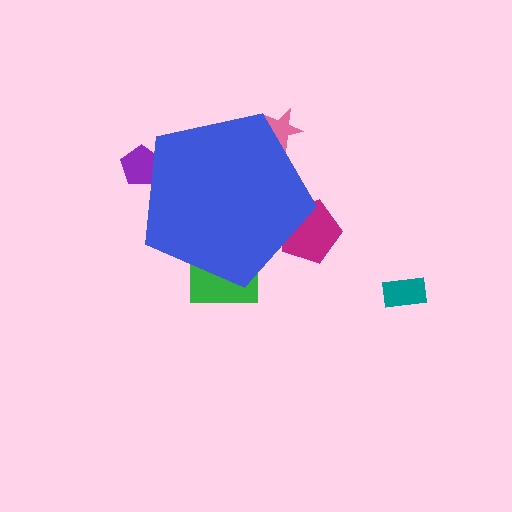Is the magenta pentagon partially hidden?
Yes, the magenta pentagon is partially hidden behind the blue pentagon.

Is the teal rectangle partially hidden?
No, the teal rectangle is fully visible.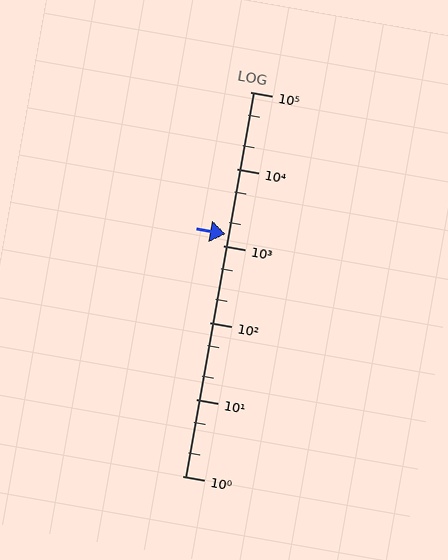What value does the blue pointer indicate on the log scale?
The pointer indicates approximately 1400.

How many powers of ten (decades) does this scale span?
The scale spans 5 decades, from 1 to 100000.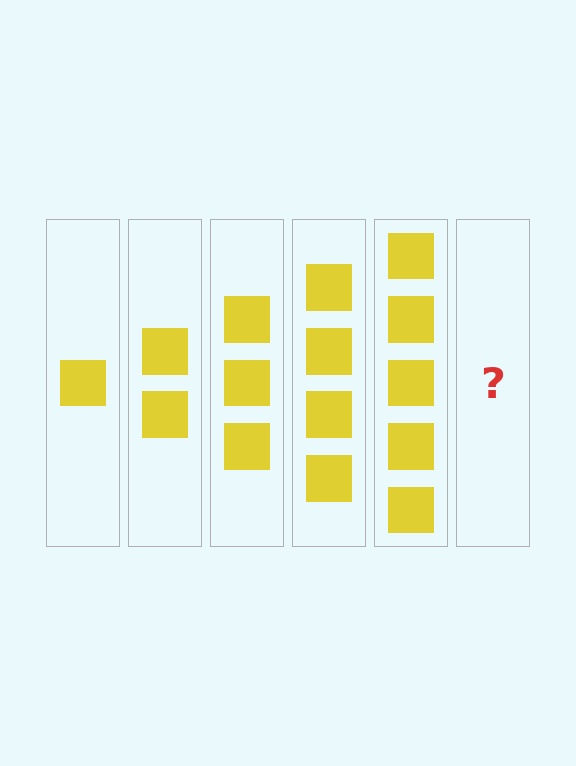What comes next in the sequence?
The next element should be 6 squares.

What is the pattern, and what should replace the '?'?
The pattern is that each step adds one more square. The '?' should be 6 squares.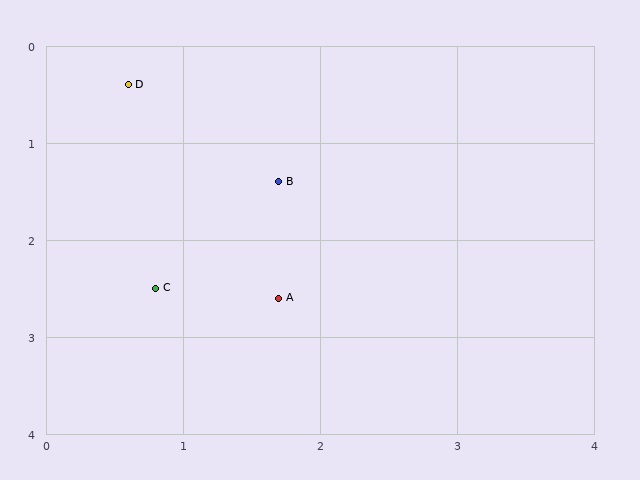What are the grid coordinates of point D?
Point D is at approximately (0.6, 0.4).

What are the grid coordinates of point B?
Point B is at approximately (1.7, 1.4).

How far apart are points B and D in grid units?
Points B and D are about 1.5 grid units apart.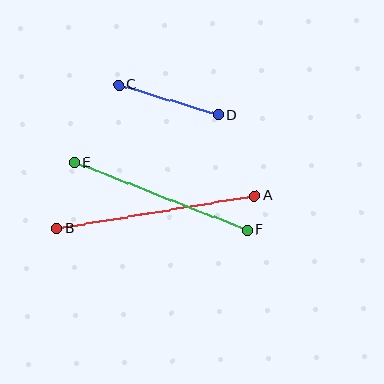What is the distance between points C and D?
The distance is approximately 105 pixels.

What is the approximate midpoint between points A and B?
The midpoint is at approximately (156, 212) pixels.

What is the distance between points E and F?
The distance is approximately 185 pixels.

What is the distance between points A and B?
The distance is approximately 200 pixels.